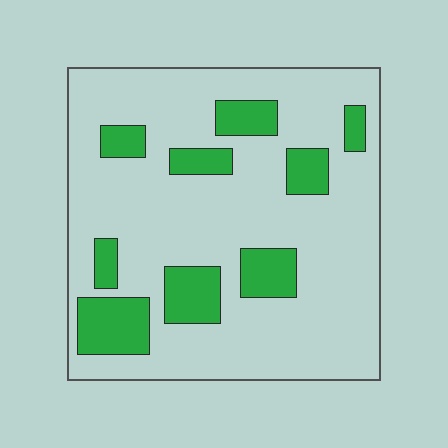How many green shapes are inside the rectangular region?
9.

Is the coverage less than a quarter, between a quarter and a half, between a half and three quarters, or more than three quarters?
Less than a quarter.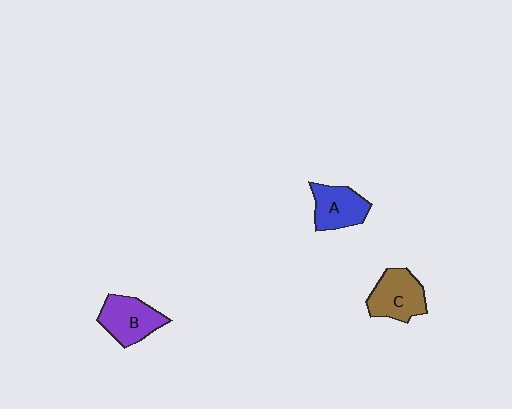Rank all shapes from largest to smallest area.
From largest to smallest: C (brown), B (purple), A (blue).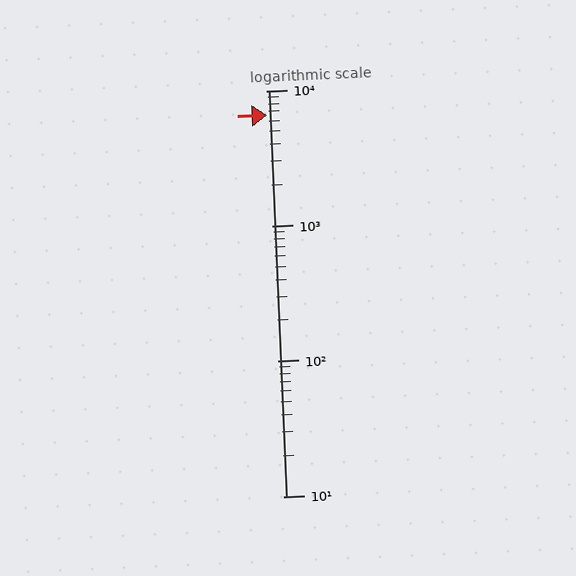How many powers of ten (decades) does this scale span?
The scale spans 3 decades, from 10 to 10000.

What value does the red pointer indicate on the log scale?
The pointer indicates approximately 6600.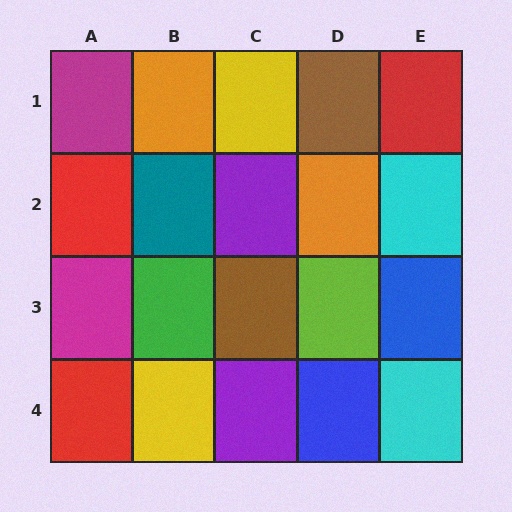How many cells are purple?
2 cells are purple.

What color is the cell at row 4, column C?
Purple.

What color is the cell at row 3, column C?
Brown.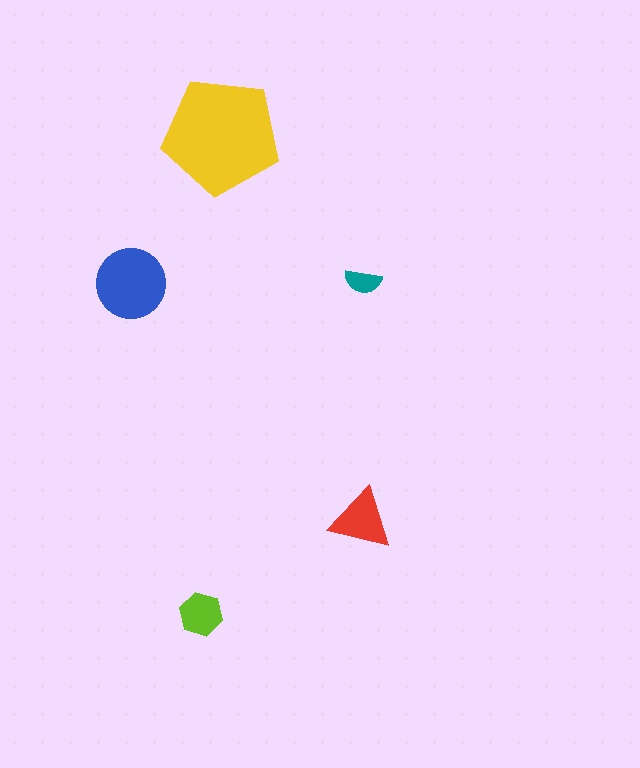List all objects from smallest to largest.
The teal semicircle, the lime hexagon, the red triangle, the blue circle, the yellow pentagon.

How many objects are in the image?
There are 5 objects in the image.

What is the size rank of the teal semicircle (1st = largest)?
5th.